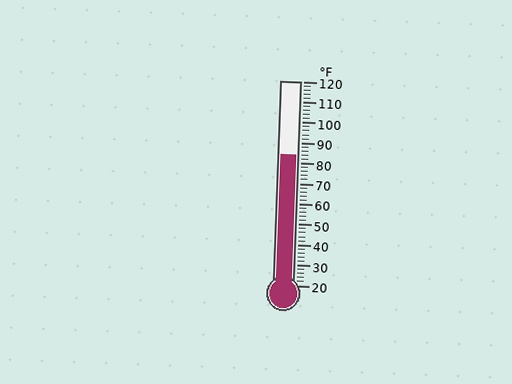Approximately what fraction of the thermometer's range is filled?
The thermometer is filled to approximately 65% of its range.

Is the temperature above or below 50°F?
The temperature is above 50°F.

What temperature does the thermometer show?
The thermometer shows approximately 84°F.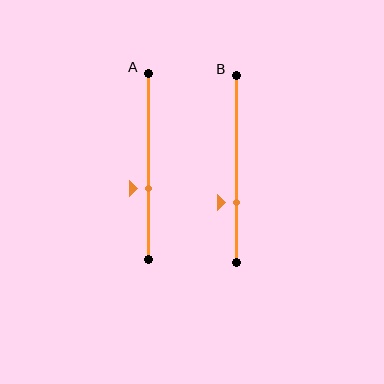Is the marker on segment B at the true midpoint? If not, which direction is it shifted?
No, the marker on segment B is shifted downward by about 18% of the segment length.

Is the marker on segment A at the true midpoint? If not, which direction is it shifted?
No, the marker on segment A is shifted downward by about 12% of the segment length.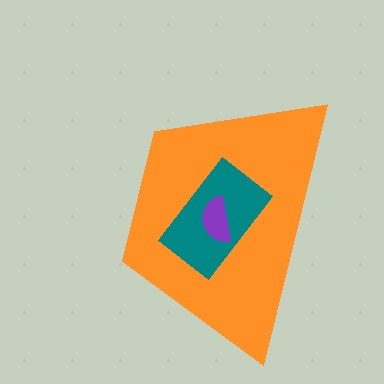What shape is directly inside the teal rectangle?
The purple semicircle.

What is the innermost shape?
The purple semicircle.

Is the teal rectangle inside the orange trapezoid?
Yes.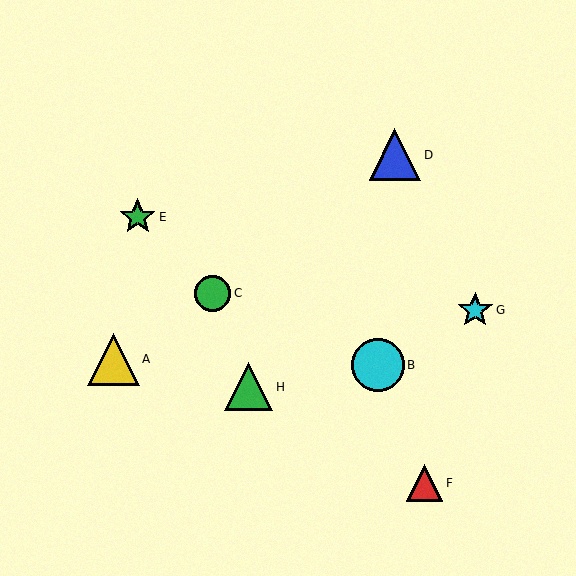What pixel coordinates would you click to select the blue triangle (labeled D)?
Click at (395, 155) to select the blue triangle D.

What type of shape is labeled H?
Shape H is a green triangle.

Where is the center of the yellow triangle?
The center of the yellow triangle is at (114, 359).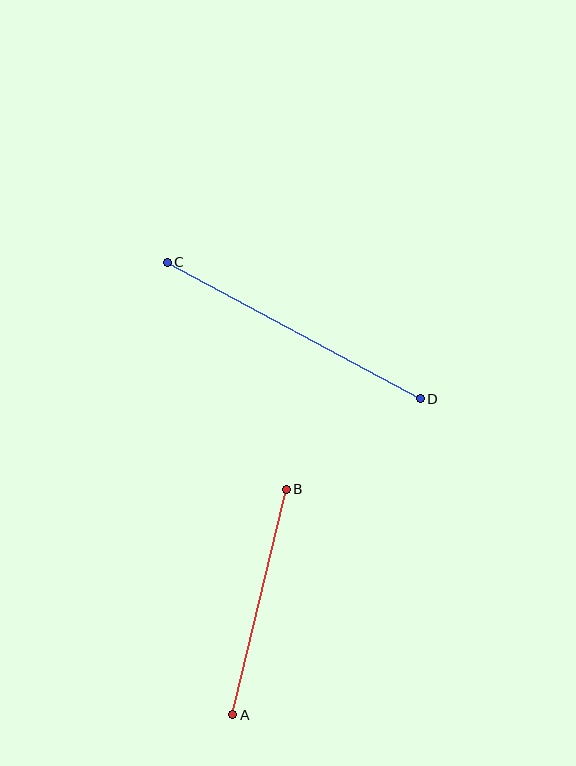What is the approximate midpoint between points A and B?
The midpoint is at approximately (259, 602) pixels.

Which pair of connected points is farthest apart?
Points C and D are farthest apart.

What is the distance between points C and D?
The distance is approximately 287 pixels.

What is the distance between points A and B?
The distance is approximately 232 pixels.